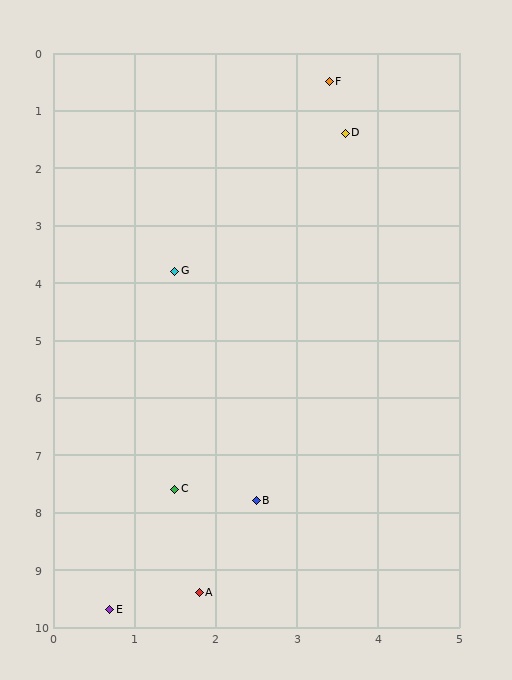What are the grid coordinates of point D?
Point D is at approximately (3.6, 1.4).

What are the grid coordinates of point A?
Point A is at approximately (1.8, 9.4).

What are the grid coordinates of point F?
Point F is at approximately (3.4, 0.5).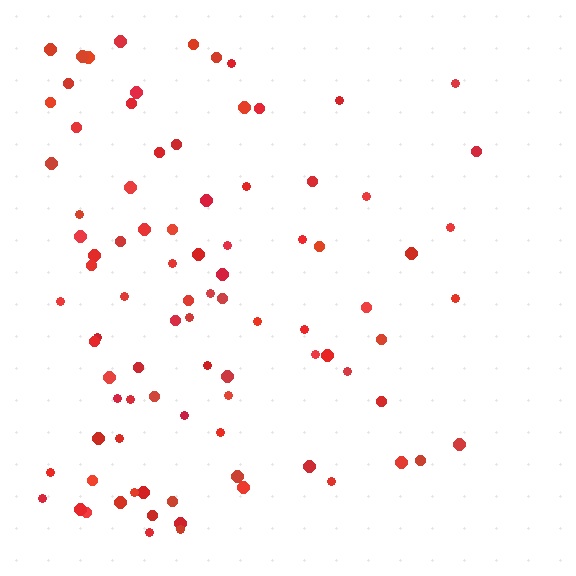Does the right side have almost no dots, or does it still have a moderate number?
Still a moderate number, just noticeably fewer than the left.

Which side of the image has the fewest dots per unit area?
The right.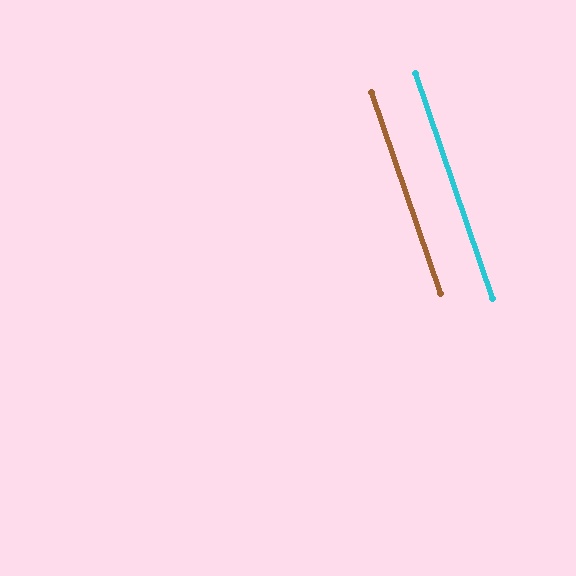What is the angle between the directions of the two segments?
Approximately 0 degrees.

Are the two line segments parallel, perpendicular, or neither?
Parallel — their directions differ by only 0.2°.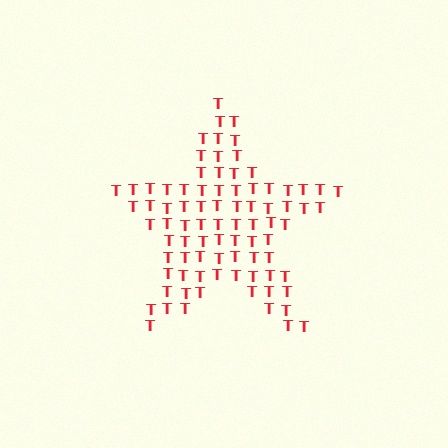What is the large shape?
The large shape is a star.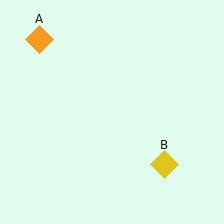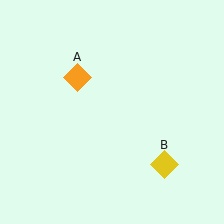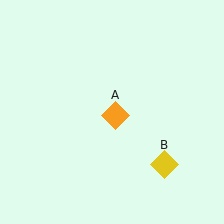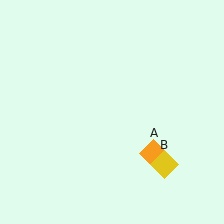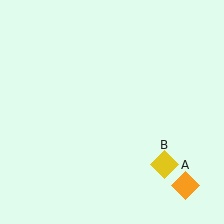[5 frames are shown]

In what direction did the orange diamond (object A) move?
The orange diamond (object A) moved down and to the right.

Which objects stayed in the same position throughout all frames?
Yellow diamond (object B) remained stationary.